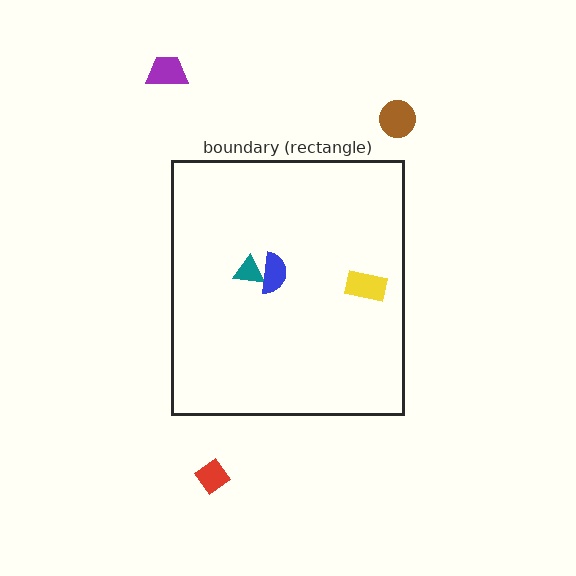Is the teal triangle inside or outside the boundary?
Inside.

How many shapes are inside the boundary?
3 inside, 3 outside.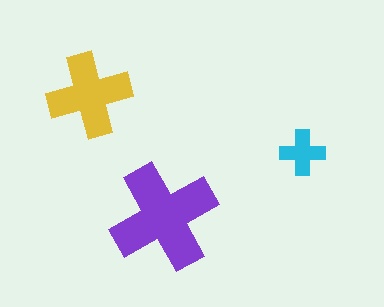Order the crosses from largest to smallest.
the purple one, the yellow one, the cyan one.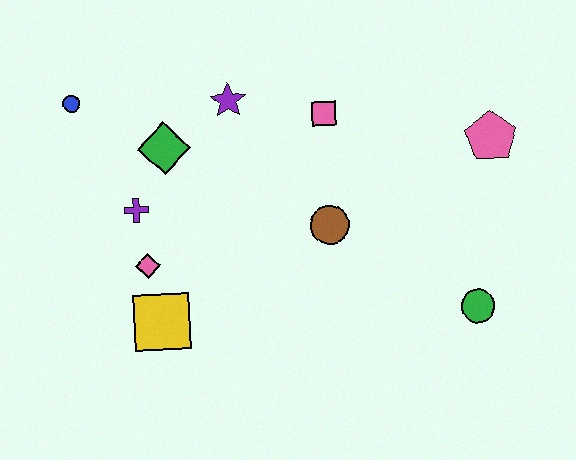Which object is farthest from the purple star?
The green circle is farthest from the purple star.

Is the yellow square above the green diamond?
No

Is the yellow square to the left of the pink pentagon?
Yes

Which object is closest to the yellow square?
The pink diamond is closest to the yellow square.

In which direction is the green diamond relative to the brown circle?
The green diamond is to the left of the brown circle.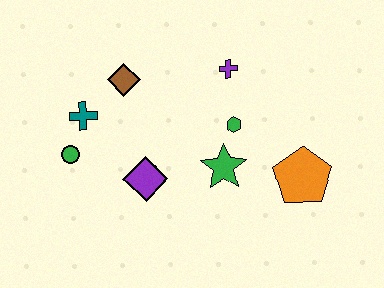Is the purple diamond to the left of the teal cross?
No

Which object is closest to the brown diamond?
The teal cross is closest to the brown diamond.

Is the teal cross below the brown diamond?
Yes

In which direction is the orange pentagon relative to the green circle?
The orange pentagon is to the right of the green circle.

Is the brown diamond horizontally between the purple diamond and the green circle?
Yes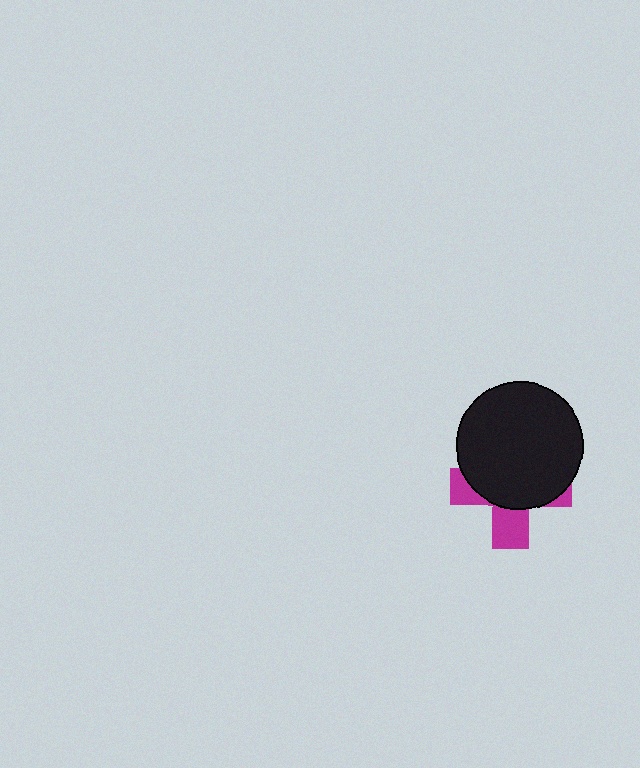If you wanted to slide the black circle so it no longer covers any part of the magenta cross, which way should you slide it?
Slide it up — that is the most direct way to separate the two shapes.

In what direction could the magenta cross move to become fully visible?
The magenta cross could move down. That would shift it out from behind the black circle entirely.